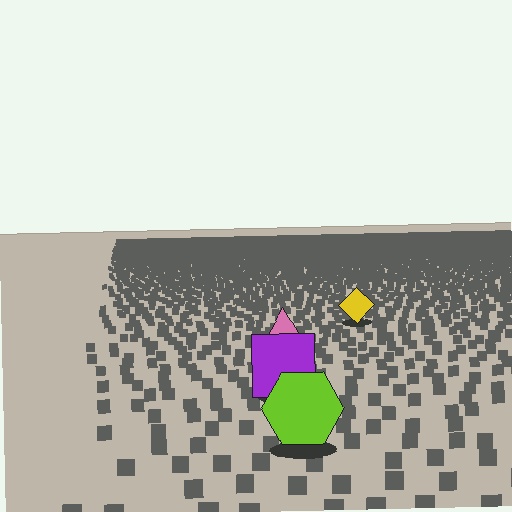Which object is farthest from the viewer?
The yellow diamond is farthest from the viewer. It appears smaller and the ground texture around it is denser.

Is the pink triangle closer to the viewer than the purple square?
No. The purple square is closer — you can tell from the texture gradient: the ground texture is coarser near it.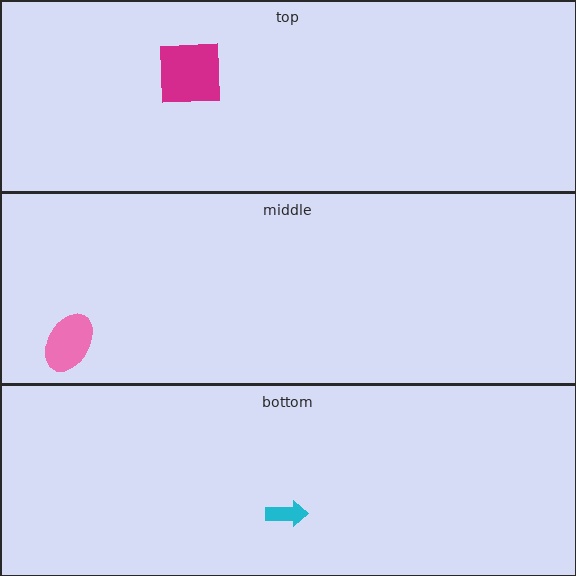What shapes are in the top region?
The magenta square.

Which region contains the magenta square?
The top region.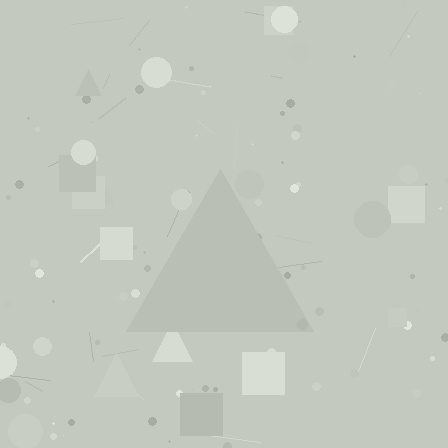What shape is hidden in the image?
A triangle is hidden in the image.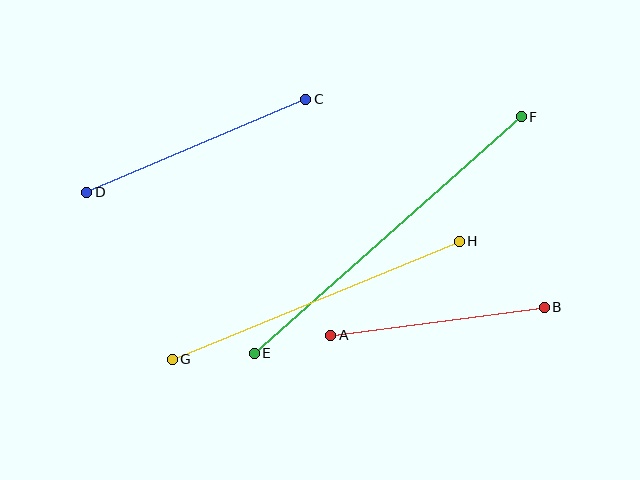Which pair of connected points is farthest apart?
Points E and F are farthest apart.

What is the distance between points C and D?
The distance is approximately 238 pixels.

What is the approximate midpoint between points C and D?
The midpoint is at approximately (196, 146) pixels.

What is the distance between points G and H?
The distance is approximately 310 pixels.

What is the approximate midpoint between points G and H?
The midpoint is at approximately (316, 300) pixels.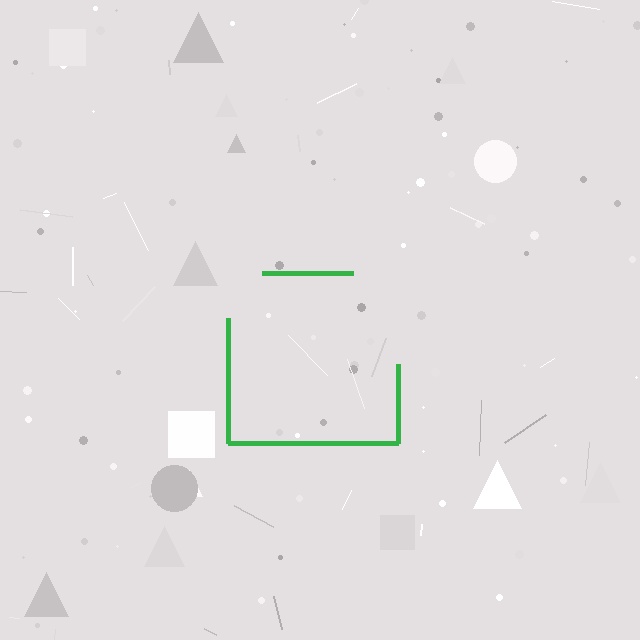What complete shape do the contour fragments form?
The contour fragments form a square.